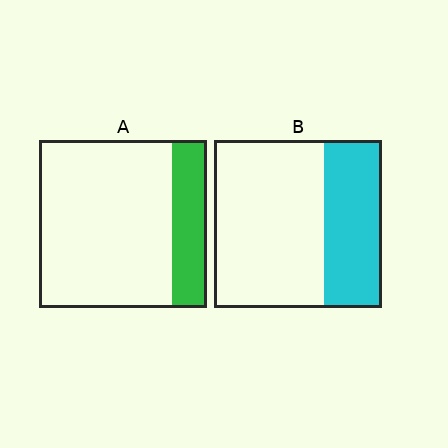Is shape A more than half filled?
No.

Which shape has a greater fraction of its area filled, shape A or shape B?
Shape B.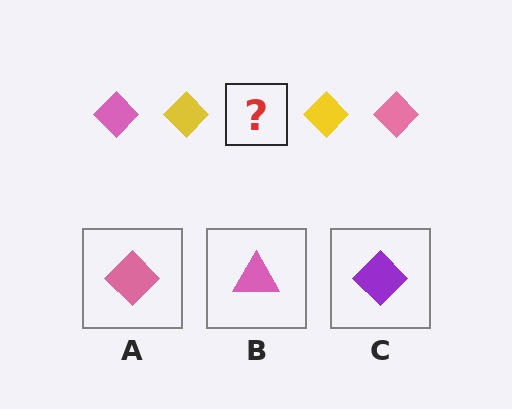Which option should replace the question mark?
Option A.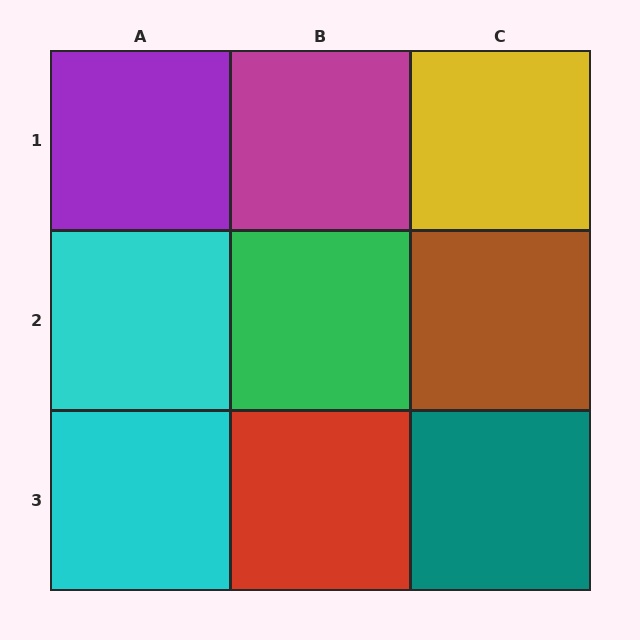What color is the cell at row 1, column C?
Yellow.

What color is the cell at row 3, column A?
Cyan.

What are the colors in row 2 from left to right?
Cyan, green, brown.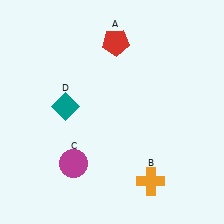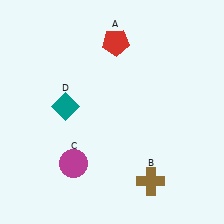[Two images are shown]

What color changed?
The cross (B) changed from orange in Image 1 to brown in Image 2.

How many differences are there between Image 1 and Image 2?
There is 1 difference between the two images.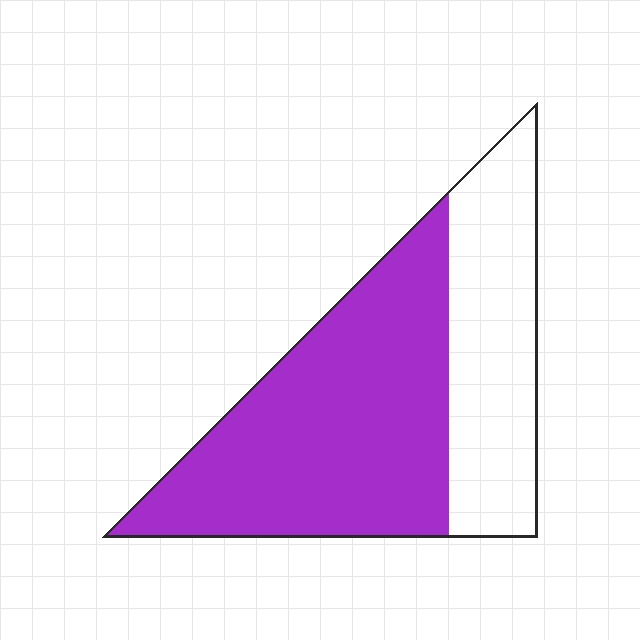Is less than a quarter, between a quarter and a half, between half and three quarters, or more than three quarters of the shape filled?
Between half and three quarters.